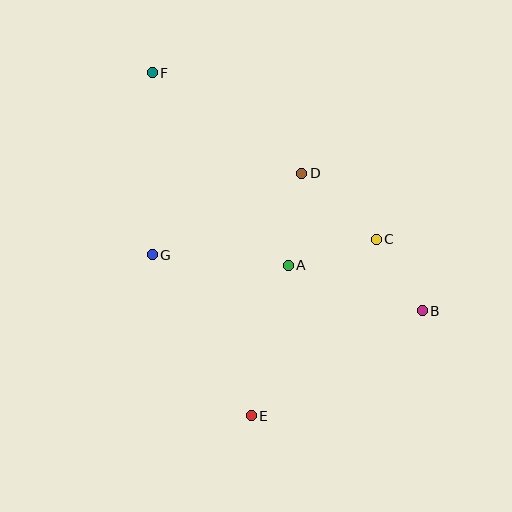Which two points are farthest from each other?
Points B and F are farthest from each other.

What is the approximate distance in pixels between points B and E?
The distance between B and E is approximately 201 pixels.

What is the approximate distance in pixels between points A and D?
The distance between A and D is approximately 93 pixels.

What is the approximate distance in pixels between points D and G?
The distance between D and G is approximately 170 pixels.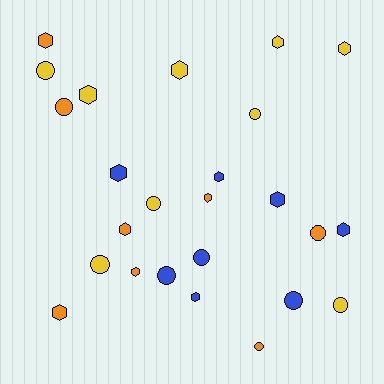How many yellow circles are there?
There are 5 yellow circles.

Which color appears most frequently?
Yellow, with 9 objects.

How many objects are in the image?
There are 25 objects.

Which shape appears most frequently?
Hexagon, with 14 objects.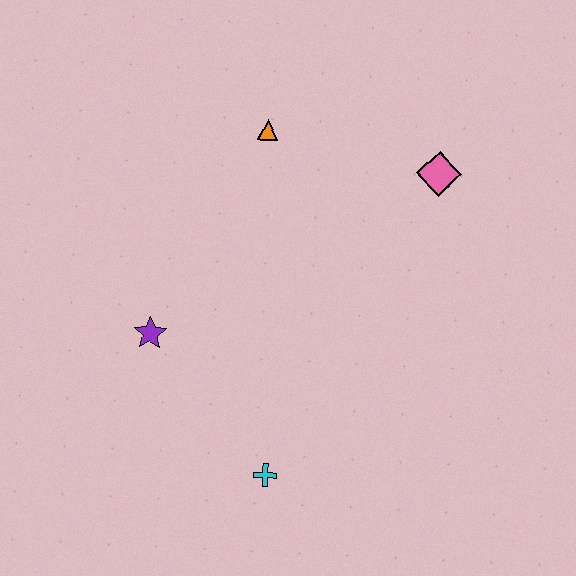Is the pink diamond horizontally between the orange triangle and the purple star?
No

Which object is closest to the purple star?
The cyan cross is closest to the purple star.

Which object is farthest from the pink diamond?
The cyan cross is farthest from the pink diamond.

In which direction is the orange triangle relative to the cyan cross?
The orange triangle is above the cyan cross.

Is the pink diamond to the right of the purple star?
Yes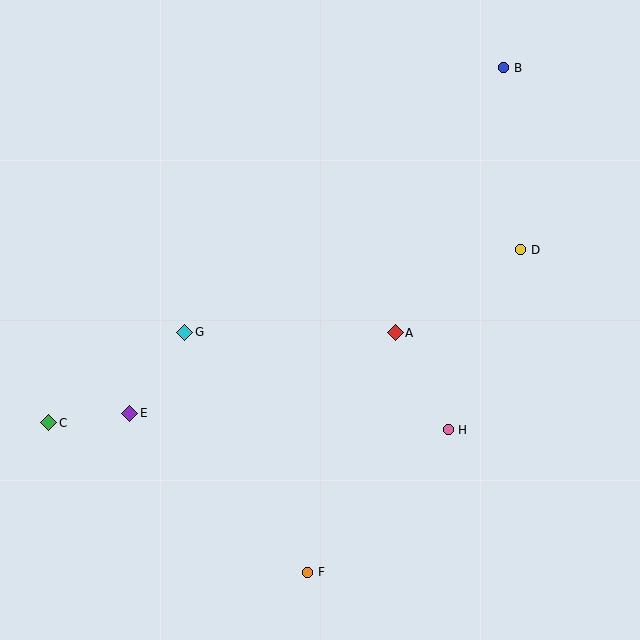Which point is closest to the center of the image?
Point A at (395, 333) is closest to the center.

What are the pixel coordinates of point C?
Point C is at (49, 423).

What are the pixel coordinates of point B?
Point B is at (504, 68).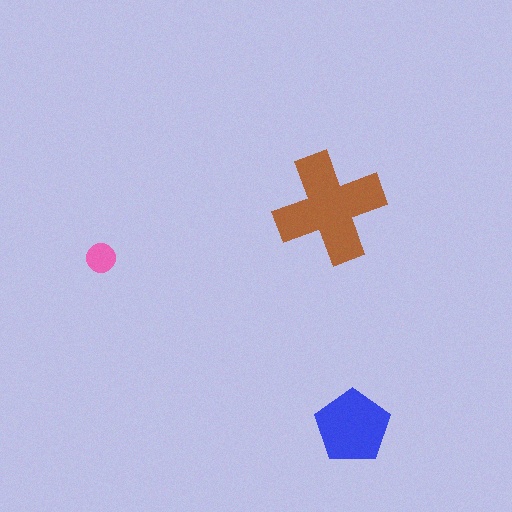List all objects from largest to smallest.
The brown cross, the blue pentagon, the pink circle.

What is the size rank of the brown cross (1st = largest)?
1st.